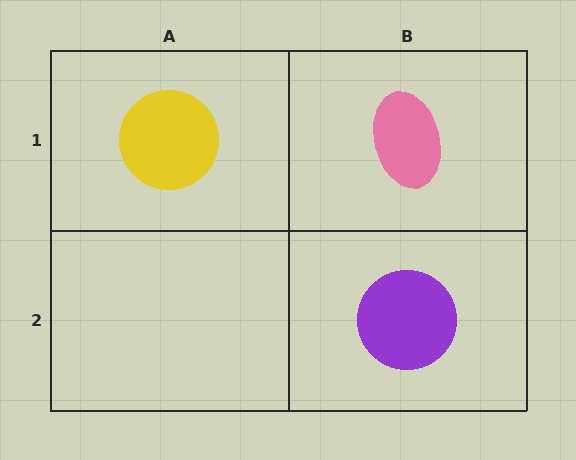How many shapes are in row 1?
2 shapes.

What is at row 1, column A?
A yellow circle.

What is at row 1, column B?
A pink ellipse.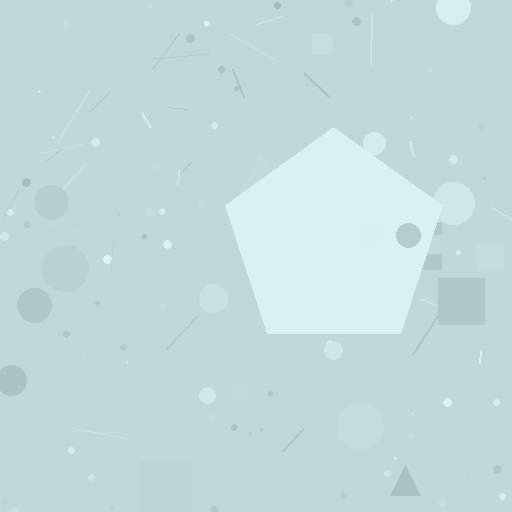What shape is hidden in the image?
A pentagon is hidden in the image.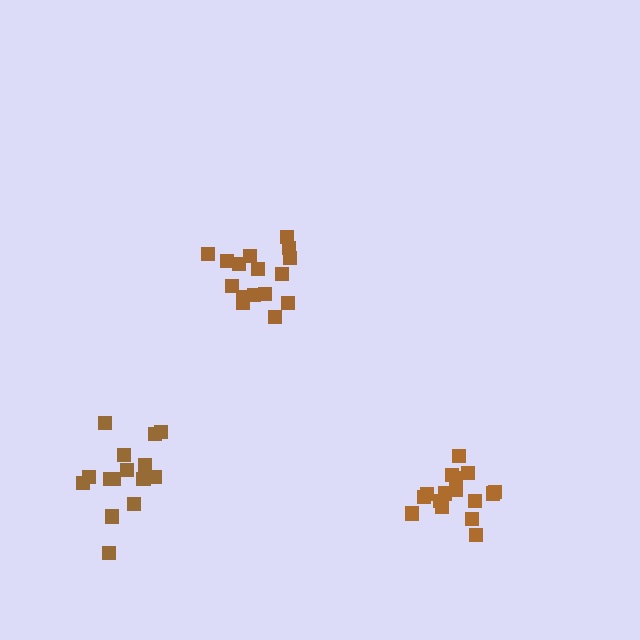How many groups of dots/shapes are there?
There are 3 groups.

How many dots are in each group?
Group 1: 16 dots, Group 2: 15 dots, Group 3: 16 dots (47 total).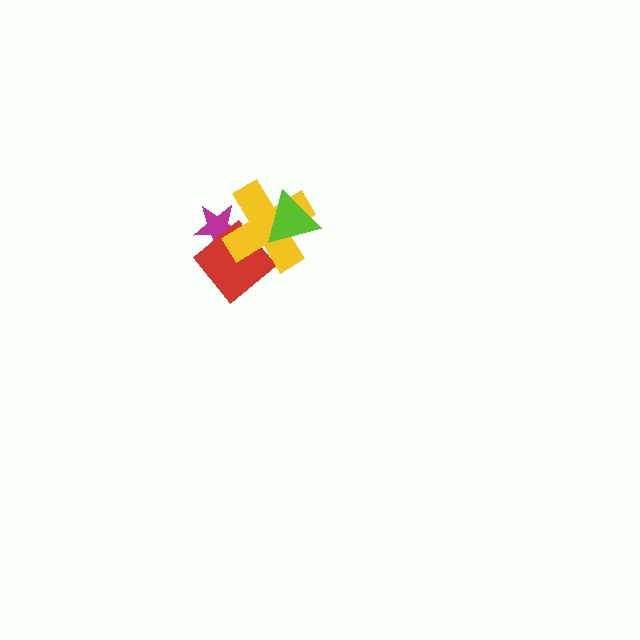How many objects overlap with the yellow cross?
3 objects overlap with the yellow cross.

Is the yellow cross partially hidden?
Yes, it is partially covered by another shape.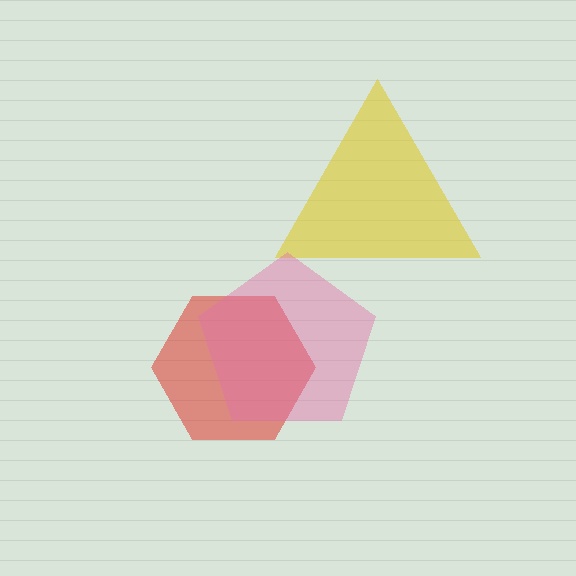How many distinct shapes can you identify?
There are 3 distinct shapes: a red hexagon, a yellow triangle, a pink pentagon.